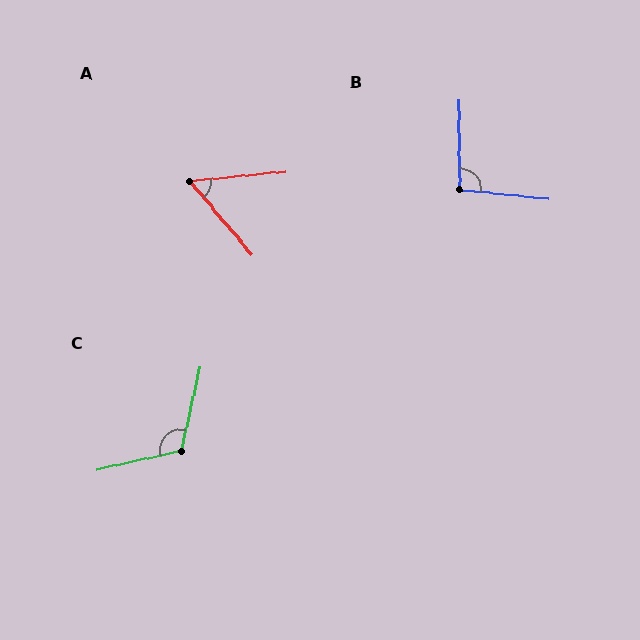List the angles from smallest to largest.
A (56°), B (97°), C (115°).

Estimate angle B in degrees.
Approximately 97 degrees.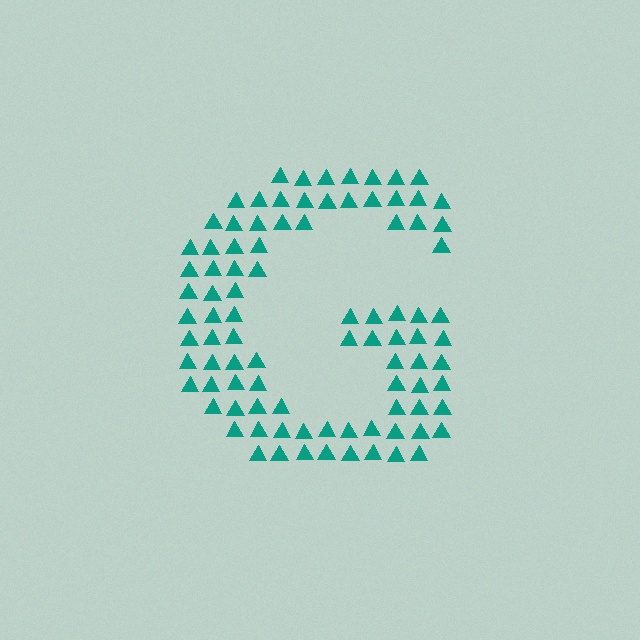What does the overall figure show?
The overall figure shows the letter G.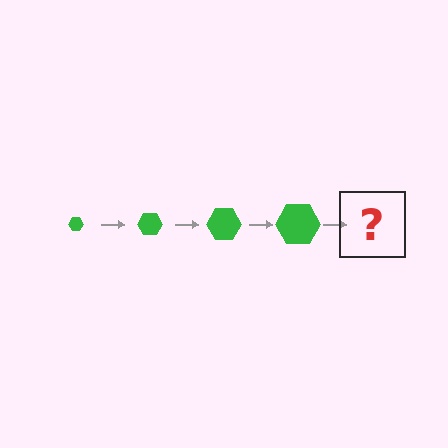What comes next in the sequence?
The next element should be a green hexagon, larger than the previous one.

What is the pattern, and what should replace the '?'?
The pattern is that the hexagon gets progressively larger each step. The '?' should be a green hexagon, larger than the previous one.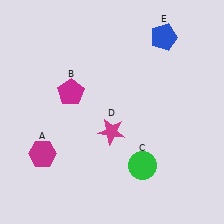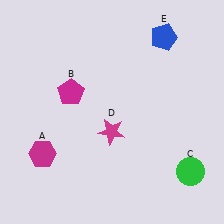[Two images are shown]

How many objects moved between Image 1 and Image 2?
1 object moved between the two images.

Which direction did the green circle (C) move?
The green circle (C) moved right.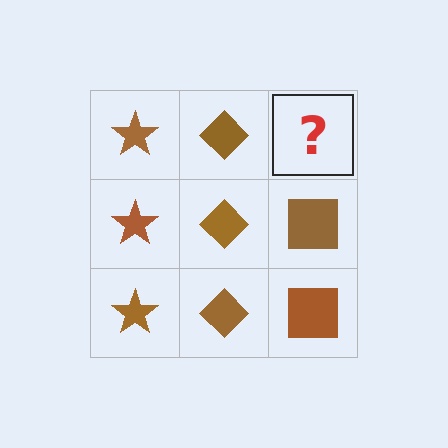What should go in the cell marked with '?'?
The missing cell should contain a brown square.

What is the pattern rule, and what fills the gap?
The rule is that each column has a consistent shape. The gap should be filled with a brown square.